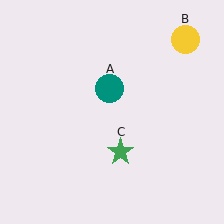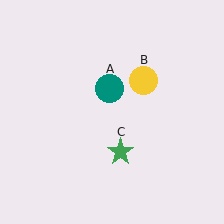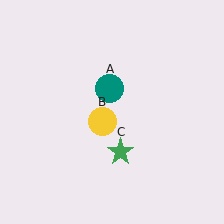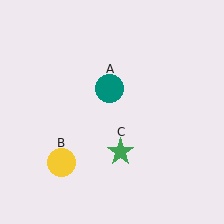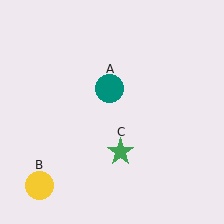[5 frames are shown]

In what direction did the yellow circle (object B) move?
The yellow circle (object B) moved down and to the left.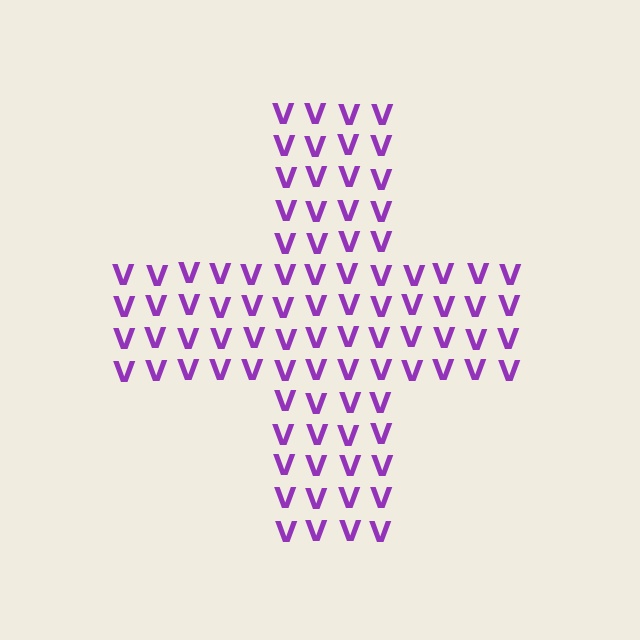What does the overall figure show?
The overall figure shows a cross.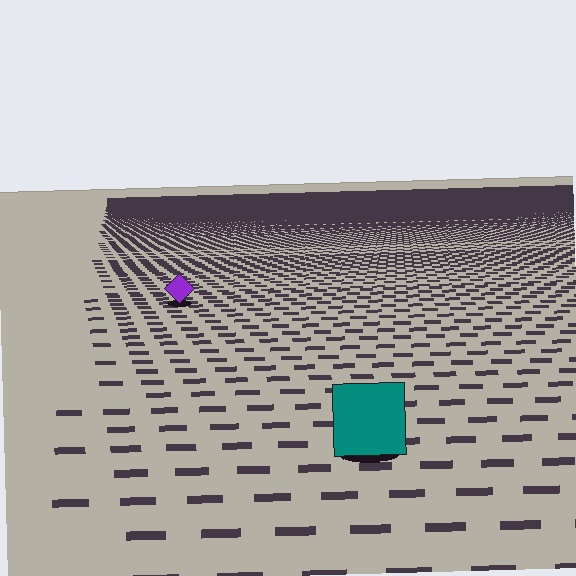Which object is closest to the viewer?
The teal square is closest. The texture marks near it are larger and more spread out.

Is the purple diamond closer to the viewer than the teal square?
No. The teal square is closer — you can tell from the texture gradient: the ground texture is coarser near it.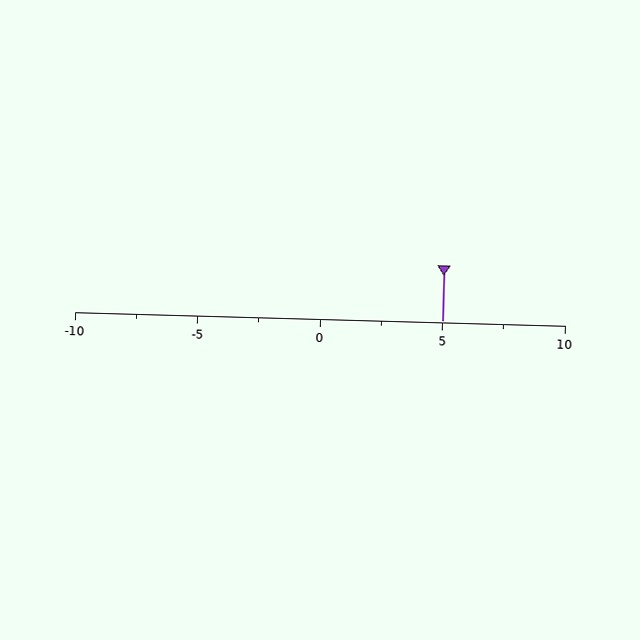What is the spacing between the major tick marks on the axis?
The major ticks are spaced 5 apart.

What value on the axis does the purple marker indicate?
The marker indicates approximately 5.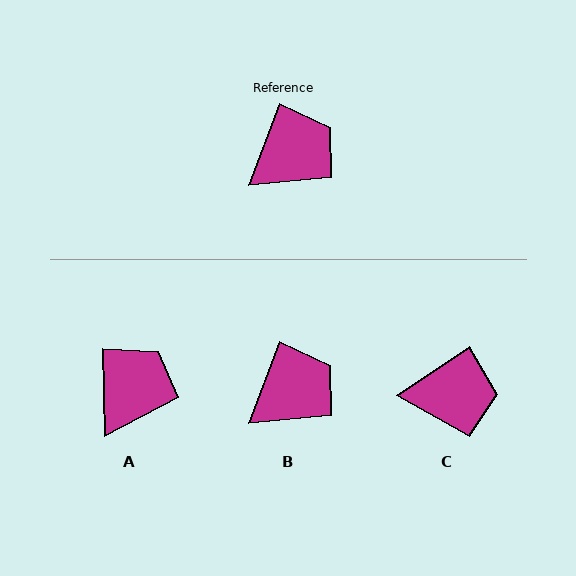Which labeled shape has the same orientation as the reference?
B.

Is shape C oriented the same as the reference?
No, it is off by about 35 degrees.